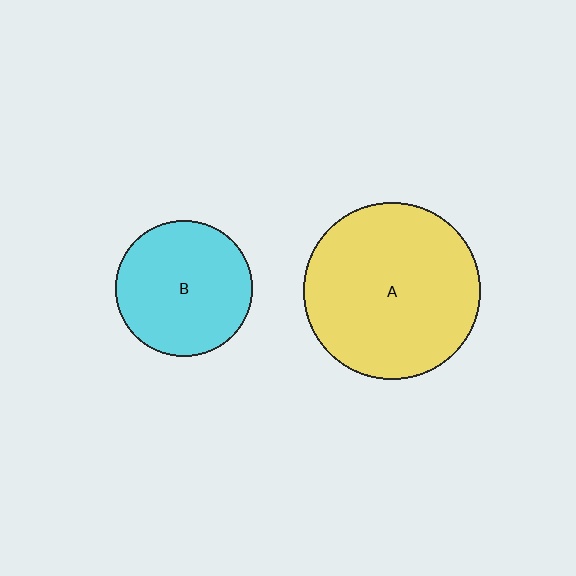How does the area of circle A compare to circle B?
Approximately 1.7 times.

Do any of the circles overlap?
No, none of the circles overlap.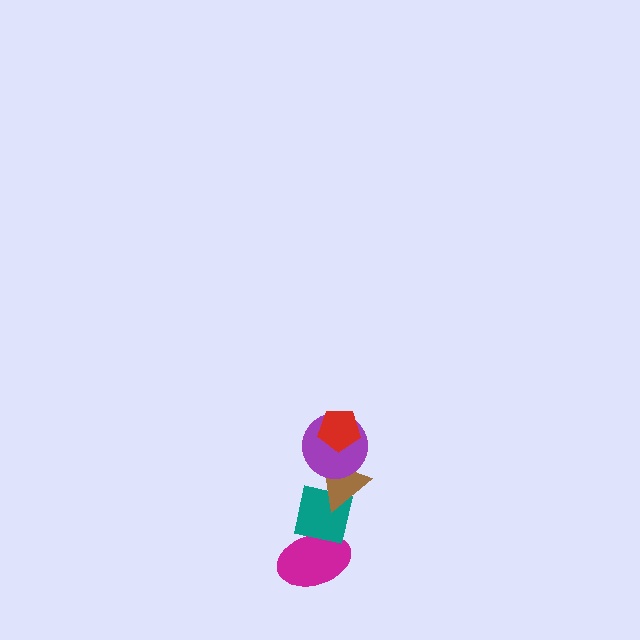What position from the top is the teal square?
The teal square is 4th from the top.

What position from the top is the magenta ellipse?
The magenta ellipse is 5th from the top.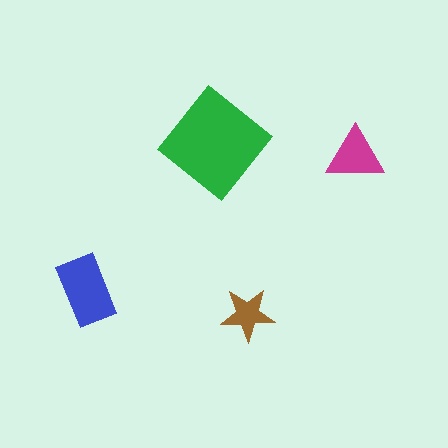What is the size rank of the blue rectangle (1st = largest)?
2nd.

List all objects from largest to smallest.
The green diamond, the blue rectangle, the magenta triangle, the brown star.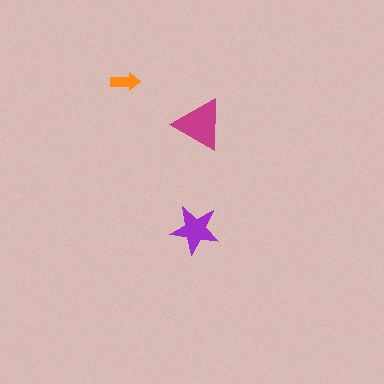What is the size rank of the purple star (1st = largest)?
2nd.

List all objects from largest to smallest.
The magenta triangle, the purple star, the orange arrow.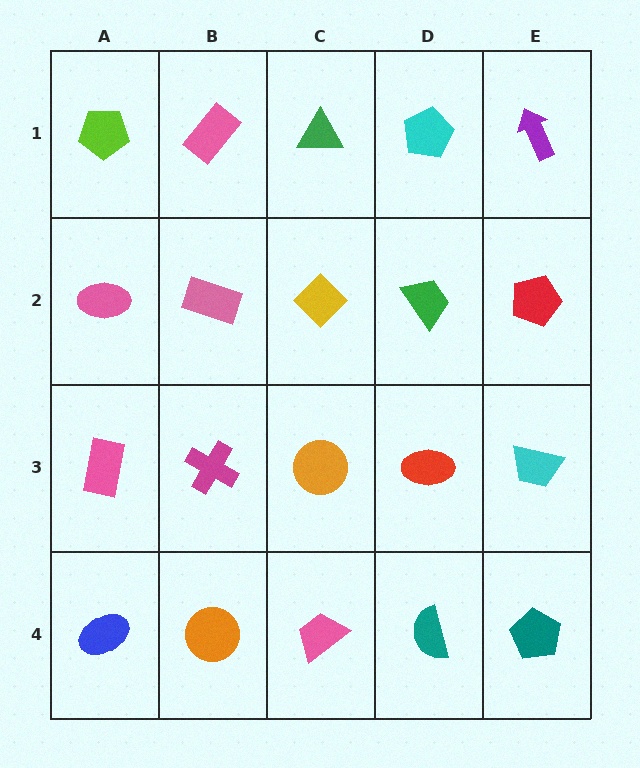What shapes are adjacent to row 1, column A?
A pink ellipse (row 2, column A), a pink rectangle (row 1, column B).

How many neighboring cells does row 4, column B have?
3.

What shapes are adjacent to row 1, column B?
A pink rectangle (row 2, column B), a lime pentagon (row 1, column A), a green triangle (row 1, column C).